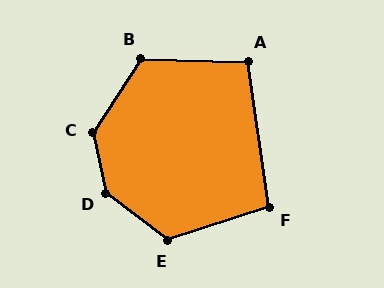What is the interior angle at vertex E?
Approximately 125 degrees (obtuse).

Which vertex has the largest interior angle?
D, at approximately 139 degrees.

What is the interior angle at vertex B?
Approximately 121 degrees (obtuse).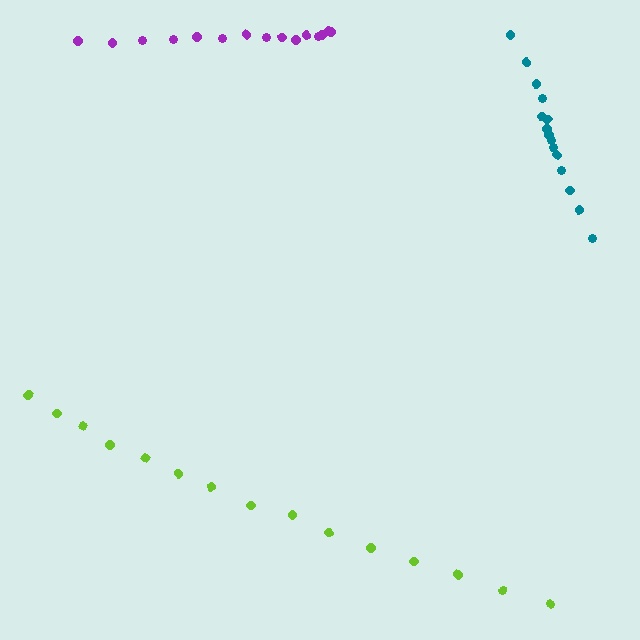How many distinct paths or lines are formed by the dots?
There are 3 distinct paths.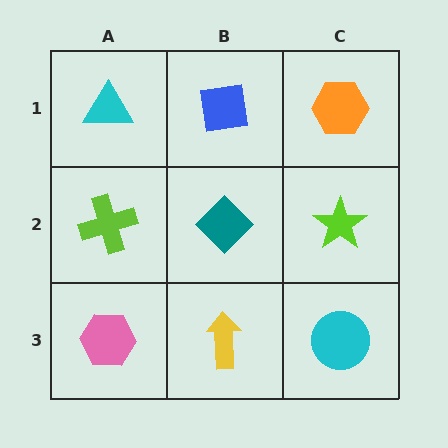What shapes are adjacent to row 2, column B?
A blue square (row 1, column B), a yellow arrow (row 3, column B), a lime cross (row 2, column A), a lime star (row 2, column C).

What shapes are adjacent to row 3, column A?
A lime cross (row 2, column A), a yellow arrow (row 3, column B).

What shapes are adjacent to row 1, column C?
A lime star (row 2, column C), a blue square (row 1, column B).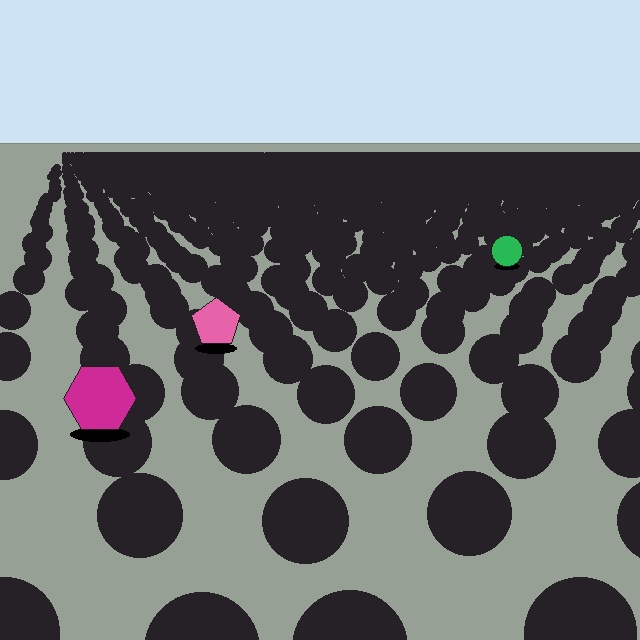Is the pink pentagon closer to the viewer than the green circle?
Yes. The pink pentagon is closer — you can tell from the texture gradient: the ground texture is coarser near it.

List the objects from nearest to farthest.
From nearest to farthest: the magenta hexagon, the pink pentagon, the green circle.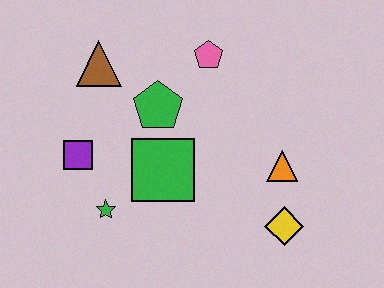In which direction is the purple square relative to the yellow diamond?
The purple square is to the left of the yellow diamond.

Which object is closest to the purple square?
The green star is closest to the purple square.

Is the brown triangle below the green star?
No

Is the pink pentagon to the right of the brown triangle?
Yes